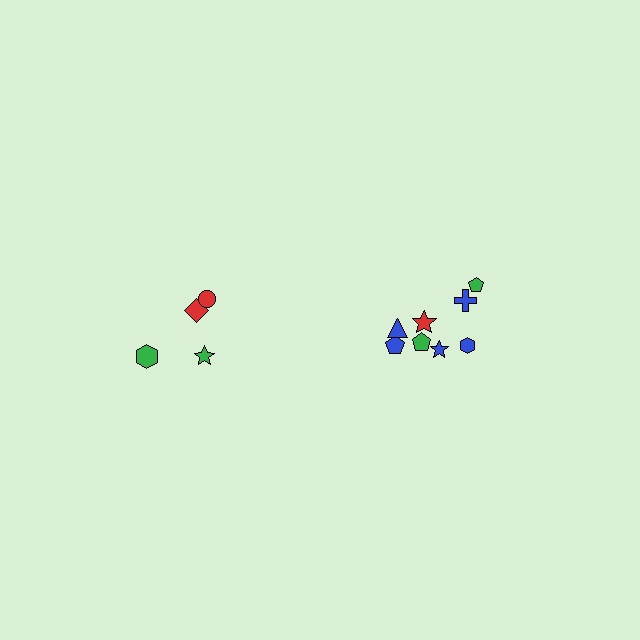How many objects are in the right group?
There are 8 objects.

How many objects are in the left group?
There are 4 objects.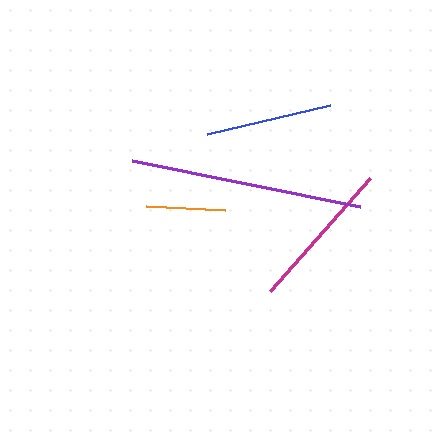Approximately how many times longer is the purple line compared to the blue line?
The purple line is approximately 1.8 times the length of the blue line.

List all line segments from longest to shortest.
From longest to shortest: purple, magenta, blue, orange.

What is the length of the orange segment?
The orange segment is approximately 79 pixels long.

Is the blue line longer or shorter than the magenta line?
The magenta line is longer than the blue line.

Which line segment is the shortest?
The orange line is the shortest at approximately 79 pixels.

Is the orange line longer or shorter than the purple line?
The purple line is longer than the orange line.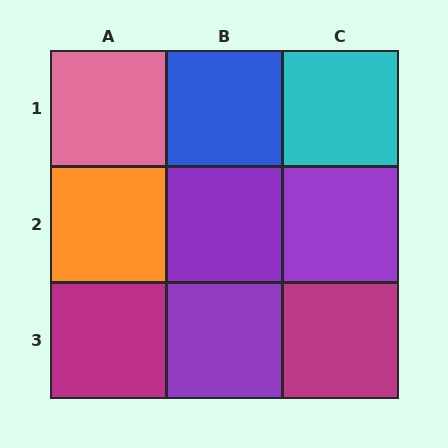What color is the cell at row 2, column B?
Purple.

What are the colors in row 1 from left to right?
Pink, blue, cyan.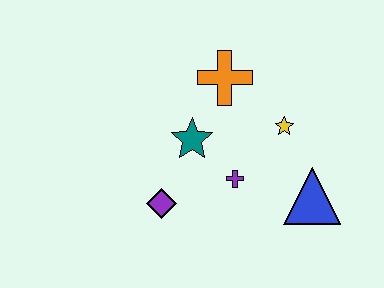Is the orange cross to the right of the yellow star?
No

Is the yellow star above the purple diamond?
Yes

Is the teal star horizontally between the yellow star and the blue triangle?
No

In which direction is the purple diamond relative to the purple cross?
The purple diamond is to the left of the purple cross.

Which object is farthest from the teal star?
The blue triangle is farthest from the teal star.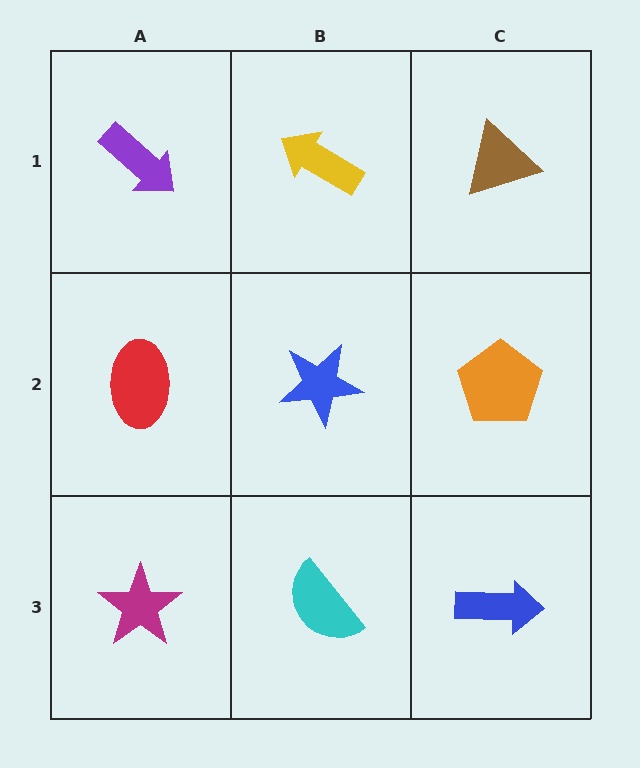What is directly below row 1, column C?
An orange pentagon.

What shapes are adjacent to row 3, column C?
An orange pentagon (row 2, column C), a cyan semicircle (row 3, column B).